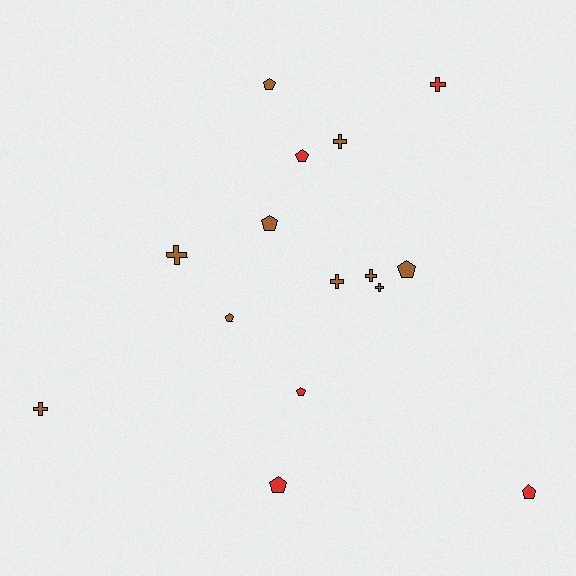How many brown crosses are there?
There are 6 brown crosses.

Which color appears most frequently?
Brown, with 10 objects.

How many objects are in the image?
There are 15 objects.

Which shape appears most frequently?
Pentagon, with 8 objects.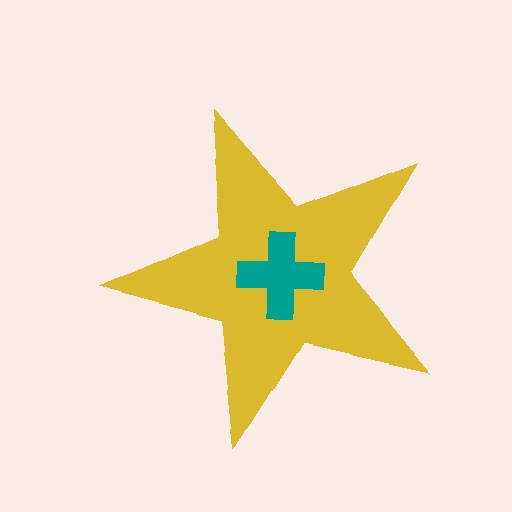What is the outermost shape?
The yellow star.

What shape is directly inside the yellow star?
The teal cross.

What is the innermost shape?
The teal cross.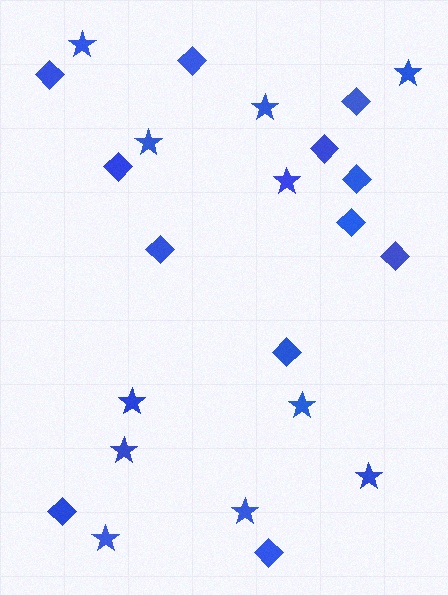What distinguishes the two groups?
There are 2 groups: one group of diamonds (12) and one group of stars (11).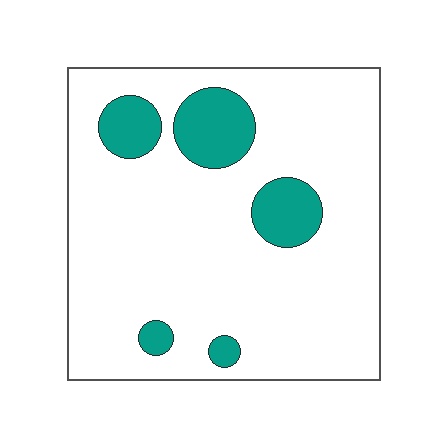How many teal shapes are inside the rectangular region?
5.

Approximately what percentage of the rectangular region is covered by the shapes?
Approximately 15%.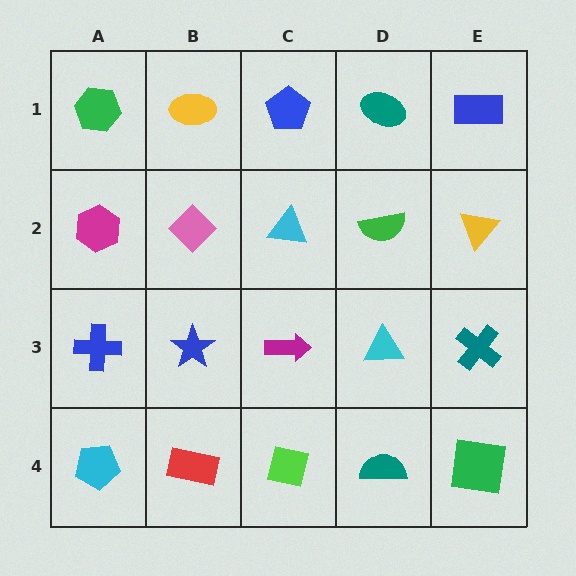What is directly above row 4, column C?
A magenta arrow.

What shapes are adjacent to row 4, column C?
A magenta arrow (row 3, column C), a red rectangle (row 4, column B), a teal semicircle (row 4, column D).